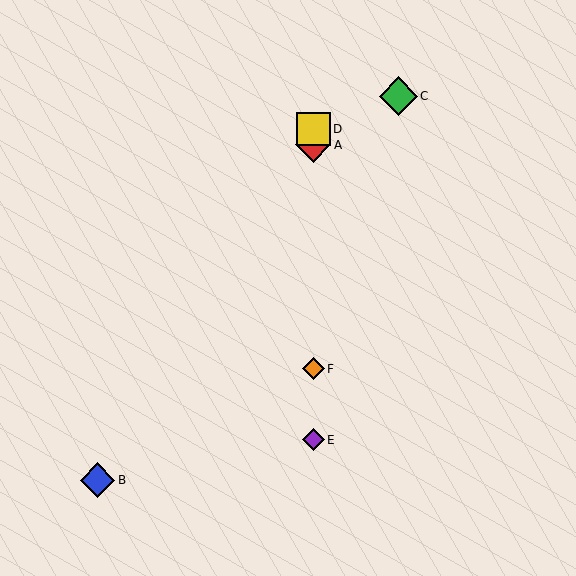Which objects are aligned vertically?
Objects A, D, E, F are aligned vertically.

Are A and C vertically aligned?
No, A is at x≈313 and C is at x≈398.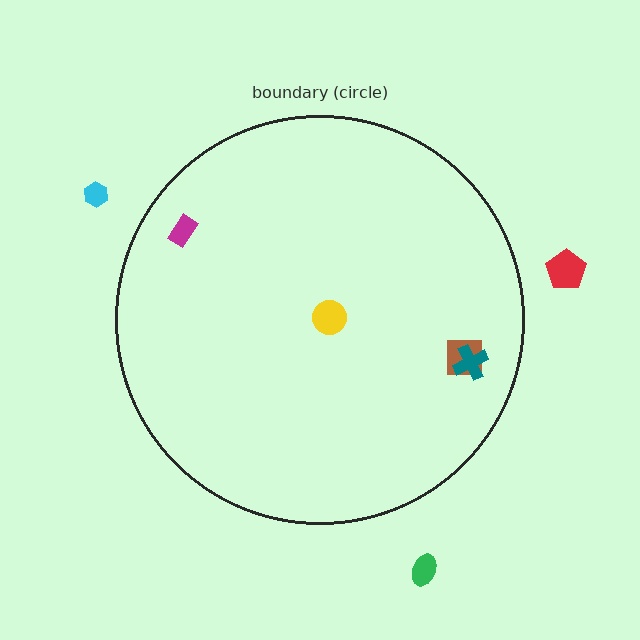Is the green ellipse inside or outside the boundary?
Outside.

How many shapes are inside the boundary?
4 inside, 3 outside.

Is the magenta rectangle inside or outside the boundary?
Inside.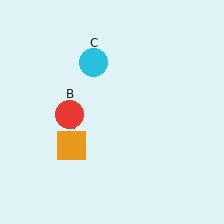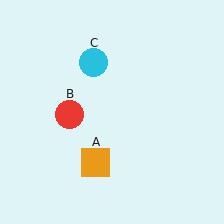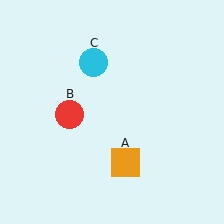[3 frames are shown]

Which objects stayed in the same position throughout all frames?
Red circle (object B) and cyan circle (object C) remained stationary.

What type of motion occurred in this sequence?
The orange square (object A) rotated counterclockwise around the center of the scene.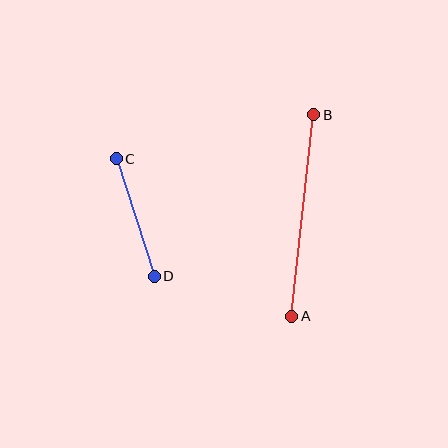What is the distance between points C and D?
The distance is approximately 124 pixels.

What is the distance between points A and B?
The distance is approximately 203 pixels.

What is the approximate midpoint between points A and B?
The midpoint is at approximately (303, 216) pixels.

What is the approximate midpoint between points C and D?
The midpoint is at approximately (135, 217) pixels.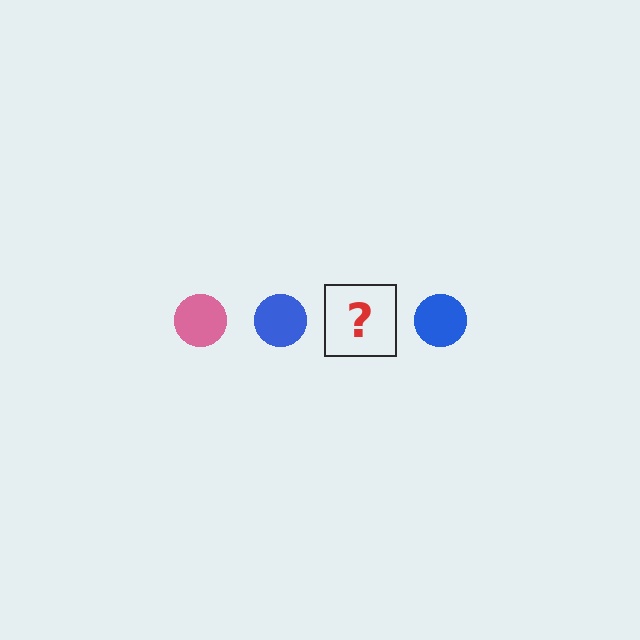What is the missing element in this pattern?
The missing element is a pink circle.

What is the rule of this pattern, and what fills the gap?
The rule is that the pattern cycles through pink, blue circles. The gap should be filled with a pink circle.